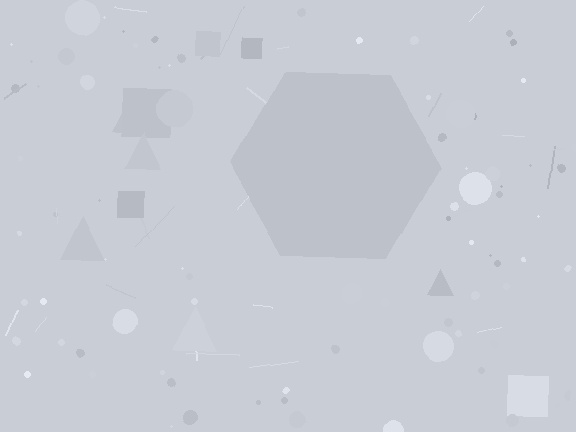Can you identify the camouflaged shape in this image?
The camouflaged shape is a hexagon.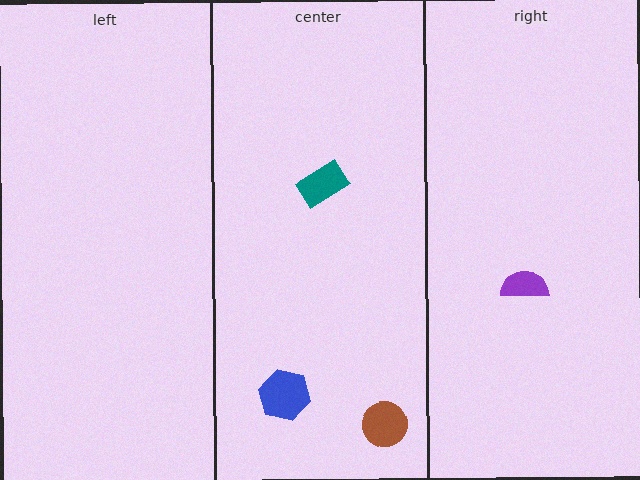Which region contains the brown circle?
The center region.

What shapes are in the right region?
The purple semicircle.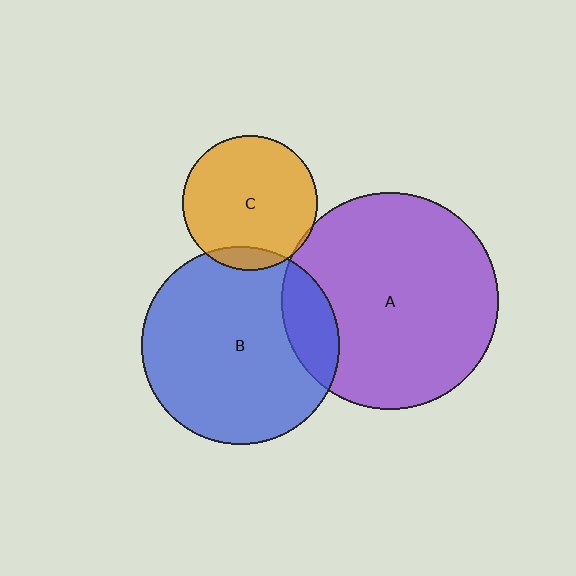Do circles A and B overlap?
Yes.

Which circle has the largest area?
Circle A (purple).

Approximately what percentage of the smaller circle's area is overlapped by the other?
Approximately 15%.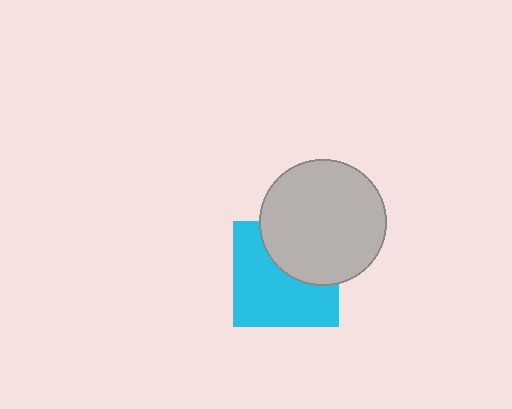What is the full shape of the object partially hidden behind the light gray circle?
The partially hidden object is a cyan square.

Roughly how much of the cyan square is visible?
About half of it is visible (roughly 62%).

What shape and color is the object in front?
The object in front is a light gray circle.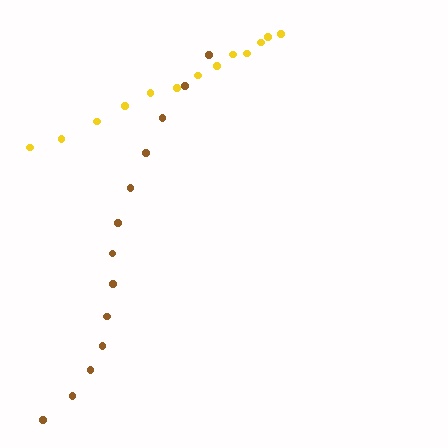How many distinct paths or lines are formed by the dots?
There are 2 distinct paths.